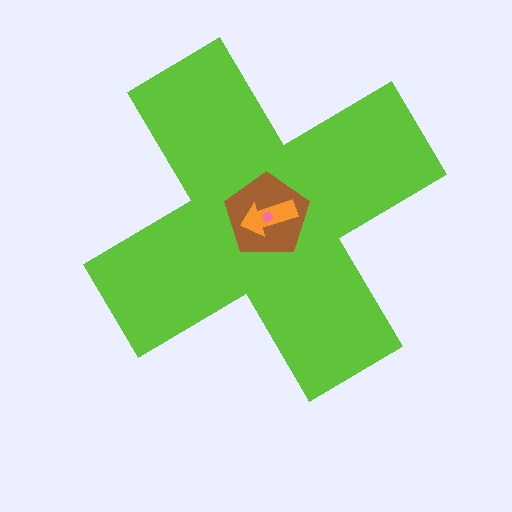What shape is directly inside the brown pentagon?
The orange arrow.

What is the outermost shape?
The lime cross.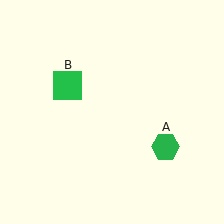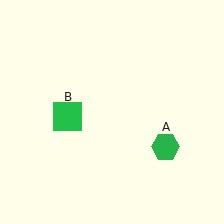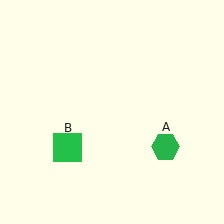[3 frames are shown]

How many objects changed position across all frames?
1 object changed position: green square (object B).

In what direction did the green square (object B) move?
The green square (object B) moved down.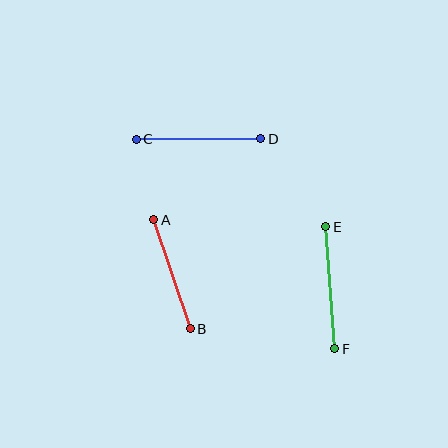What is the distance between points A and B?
The distance is approximately 115 pixels.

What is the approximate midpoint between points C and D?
The midpoint is at approximately (198, 139) pixels.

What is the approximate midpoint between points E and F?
The midpoint is at approximately (330, 288) pixels.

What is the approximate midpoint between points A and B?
The midpoint is at approximately (172, 274) pixels.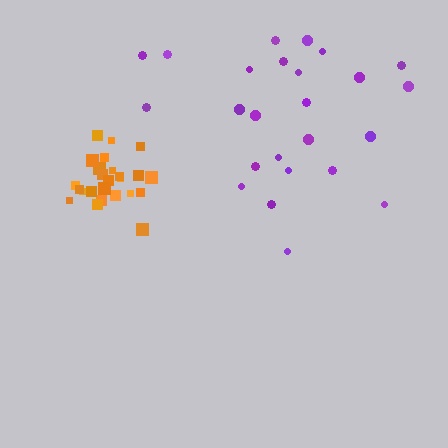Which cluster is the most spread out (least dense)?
Purple.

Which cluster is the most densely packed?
Orange.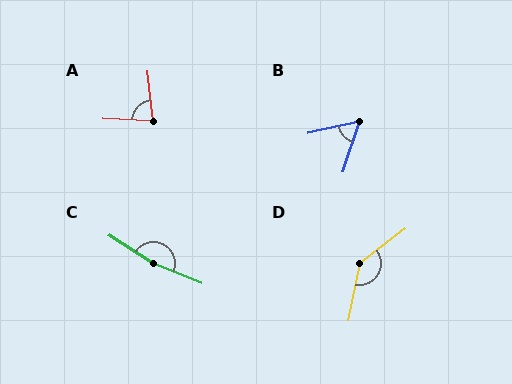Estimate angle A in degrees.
Approximately 81 degrees.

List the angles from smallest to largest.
B (59°), A (81°), D (139°), C (169°).